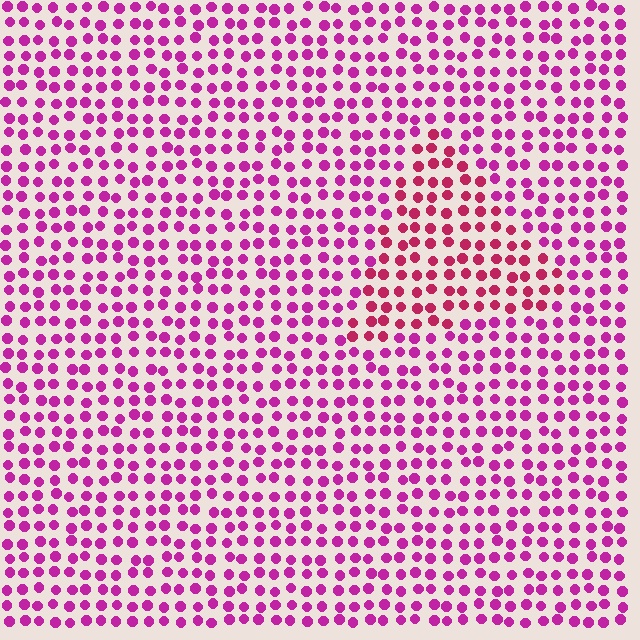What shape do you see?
I see a triangle.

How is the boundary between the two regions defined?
The boundary is defined purely by a slight shift in hue (about 27 degrees). Spacing, size, and orientation are identical on both sides.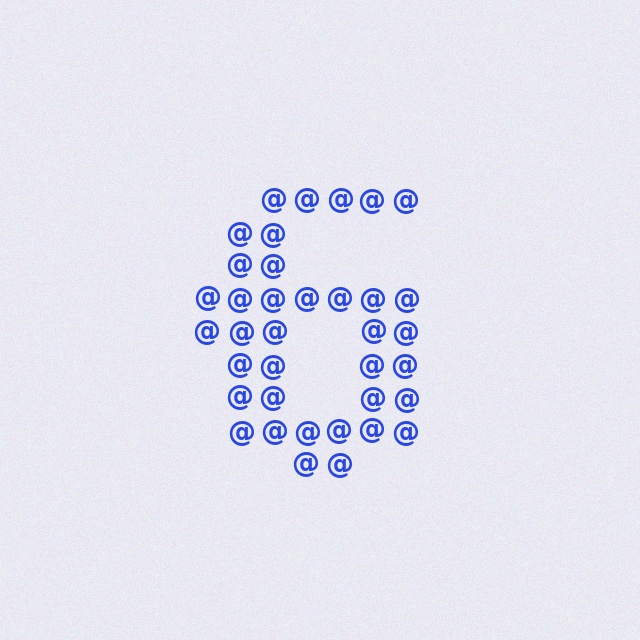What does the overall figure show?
The overall figure shows the digit 6.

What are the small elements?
The small elements are at signs.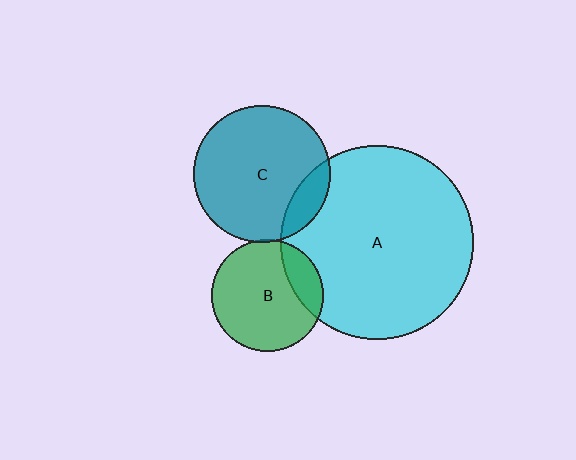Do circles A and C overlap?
Yes.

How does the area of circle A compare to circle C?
Approximately 2.0 times.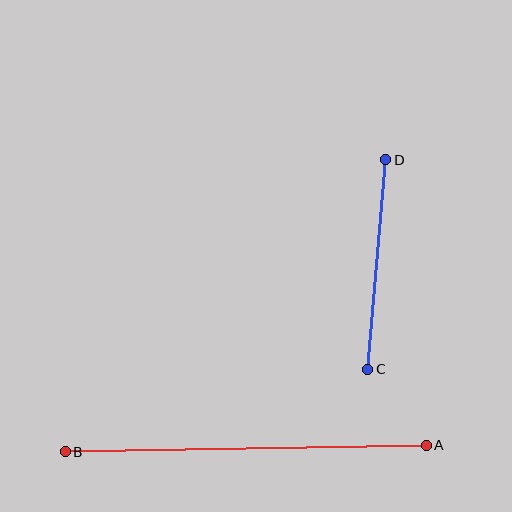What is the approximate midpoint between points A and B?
The midpoint is at approximately (246, 448) pixels.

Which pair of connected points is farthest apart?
Points A and B are farthest apart.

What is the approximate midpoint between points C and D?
The midpoint is at approximately (377, 264) pixels.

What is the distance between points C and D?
The distance is approximately 210 pixels.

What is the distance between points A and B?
The distance is approximately 361 pixels.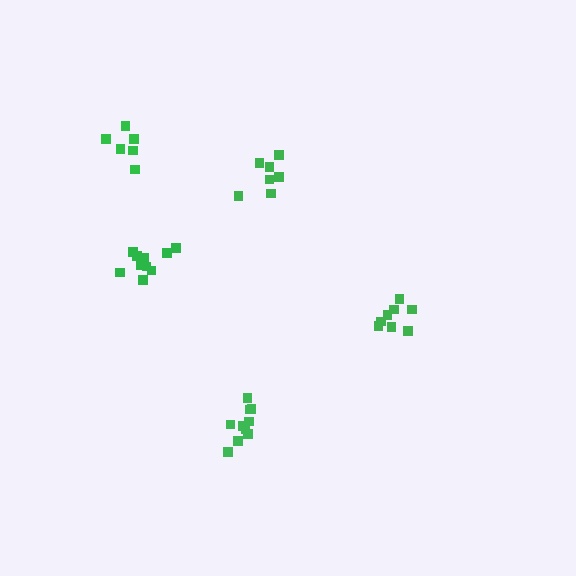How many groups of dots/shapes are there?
There are 5 groups.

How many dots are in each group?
Group 1: 8 dots, Group 2: 10 dots, Group 3: 7 dots, Group 4: 10 dots, Group 5: 6 dots (41 total).